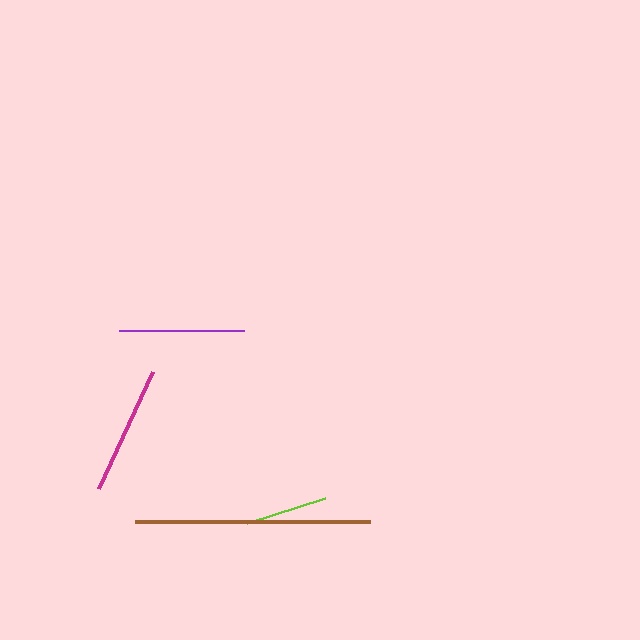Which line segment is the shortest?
The lime line is the shortest at approximately 82 pixels.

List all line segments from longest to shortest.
From longest to shortest: brown, magenta, purple, lime.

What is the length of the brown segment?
The brown segment is approximately 235 pixels long.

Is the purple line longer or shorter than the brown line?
The brown line is longer than the purple line.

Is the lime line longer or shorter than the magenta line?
The magenta line is longer than the lime line.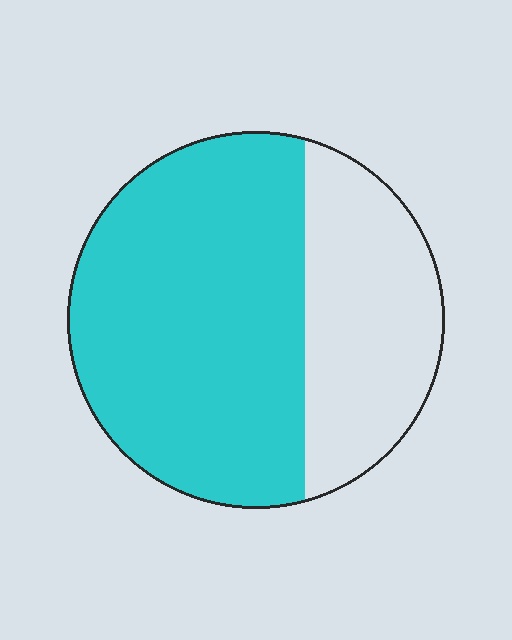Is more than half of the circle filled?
Yes.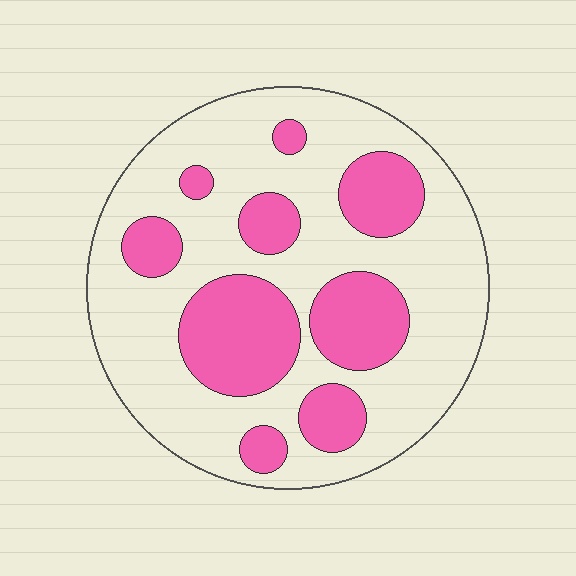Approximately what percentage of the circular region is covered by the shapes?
Approximately 30%.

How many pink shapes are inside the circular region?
9.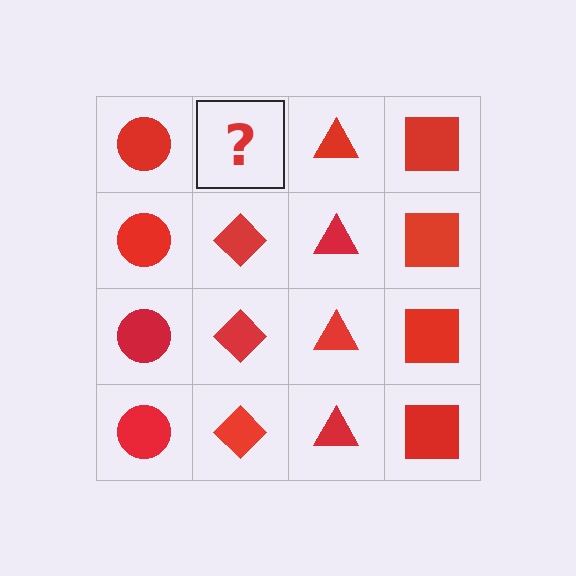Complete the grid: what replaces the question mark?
The question mark should be replaced with a red diamond.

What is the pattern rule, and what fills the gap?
The rule is that each column has a consistent shape. The gap should be filled with a red diamond.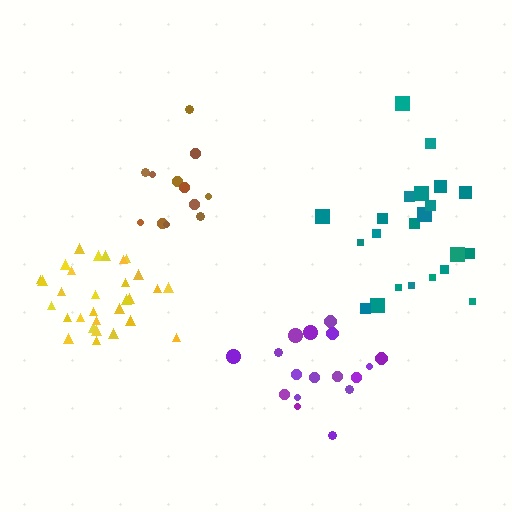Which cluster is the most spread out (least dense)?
Teal.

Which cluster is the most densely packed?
Yellow.